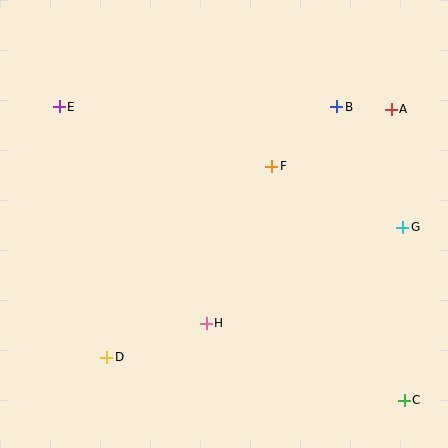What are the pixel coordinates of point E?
Point E is at (59, 107).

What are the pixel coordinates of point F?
Point F is at (272, 166).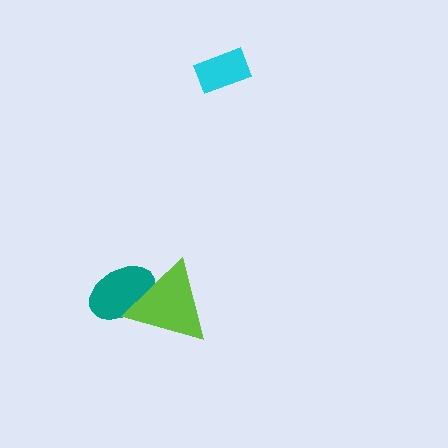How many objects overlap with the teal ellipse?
1 object overlaps with the teal ellipse.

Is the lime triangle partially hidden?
No, no other shape covers it.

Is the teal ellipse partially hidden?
Yes, it is partially covered by another shape.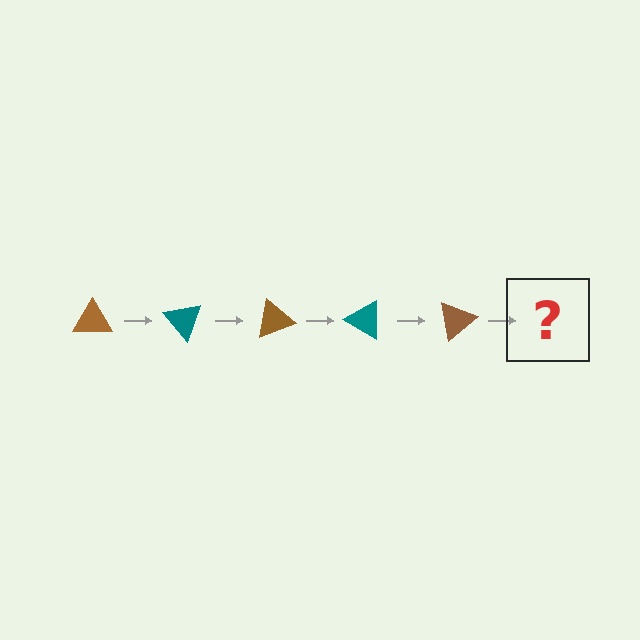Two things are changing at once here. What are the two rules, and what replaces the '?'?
The two rules are that it rotates 50 degrees each step and the color cycles through brown and teal. The '?' should be a teal triangle, rotated 250 degrees from the start.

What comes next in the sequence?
The next element should be a teal triangle, rotated 250 degrees from the start.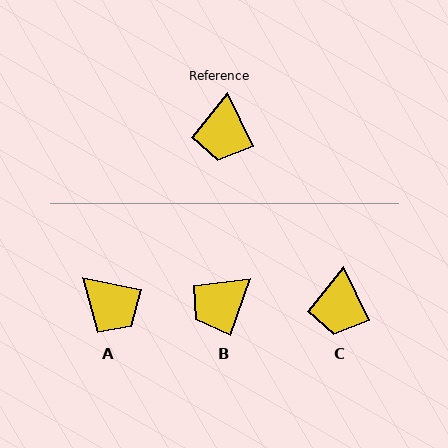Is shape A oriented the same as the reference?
No, it is off by about 53 degrees.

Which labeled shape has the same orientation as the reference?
C.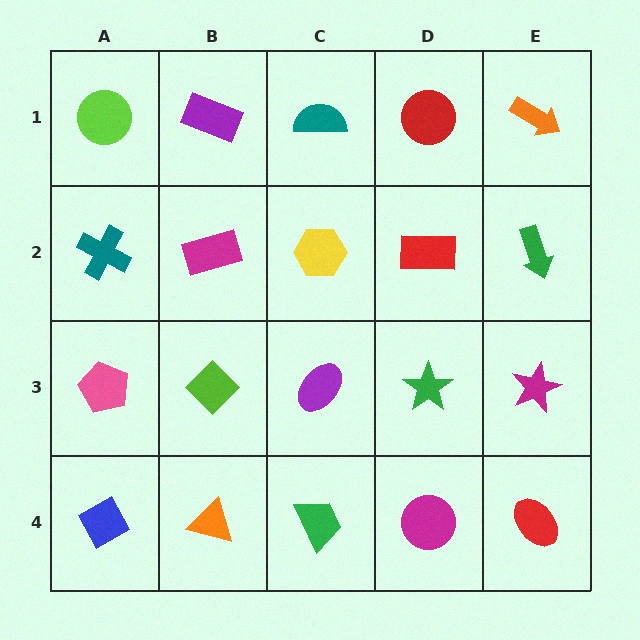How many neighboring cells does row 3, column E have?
3.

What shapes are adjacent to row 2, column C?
A teal semicircle (row 1, column C), a purple ellipse (row 3, column C), a magenta rectangle (row 2, column B), a red rectangle (row 2, column D).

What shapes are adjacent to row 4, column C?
A purple ellipse (row 3, column C), an orange triangle (row 4, column B), a magenta circle (row 4, column D).